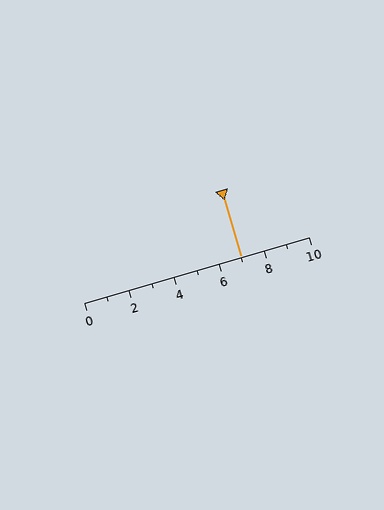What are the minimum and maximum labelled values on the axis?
The axis runs from 0 to 10.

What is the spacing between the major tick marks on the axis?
The major ticks are spaced 2 apart.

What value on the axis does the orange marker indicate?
The marker indicates approximately 7.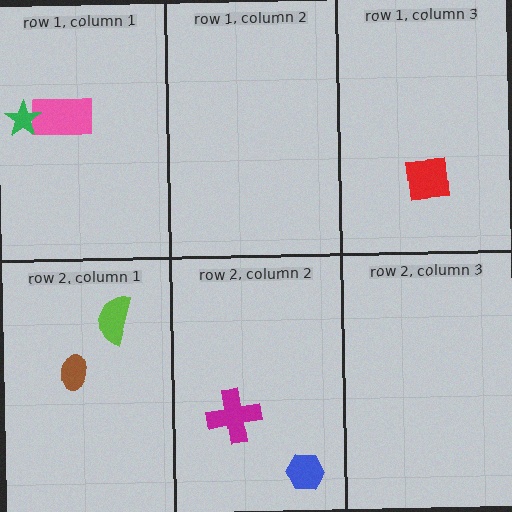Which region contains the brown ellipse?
The row 2, column 1 region.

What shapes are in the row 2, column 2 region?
The magenta cross, the blue hexagon.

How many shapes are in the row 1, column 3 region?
1.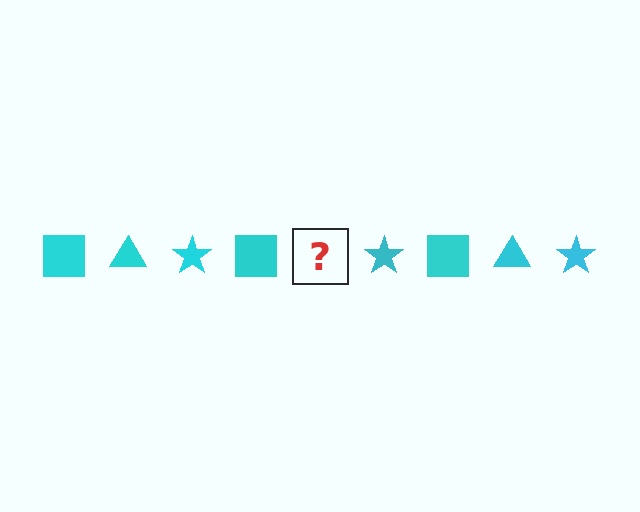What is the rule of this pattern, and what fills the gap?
The rule is that the pattern cycles through square, triangle, star shapes in cyan. The gap should be filled with a cyan triangle.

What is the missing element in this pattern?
The missing element is a cyan triangle.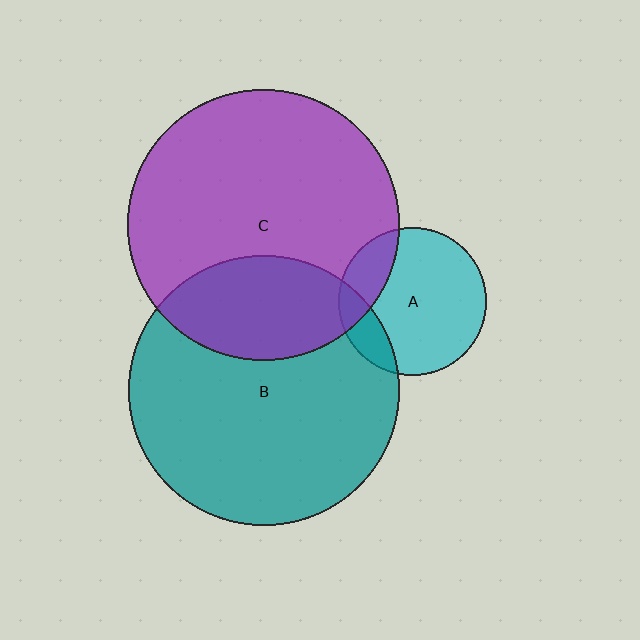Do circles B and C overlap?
Yes.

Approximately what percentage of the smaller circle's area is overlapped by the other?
Approximately 25%.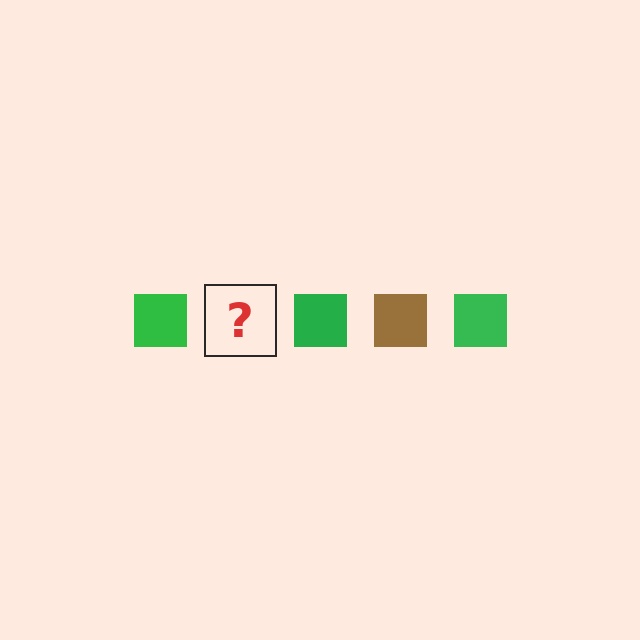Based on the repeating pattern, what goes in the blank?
The blank should be a brown square.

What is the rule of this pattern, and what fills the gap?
The rule is that the pattern cycles through green, brown squares. The gap should be filled with a brown square.